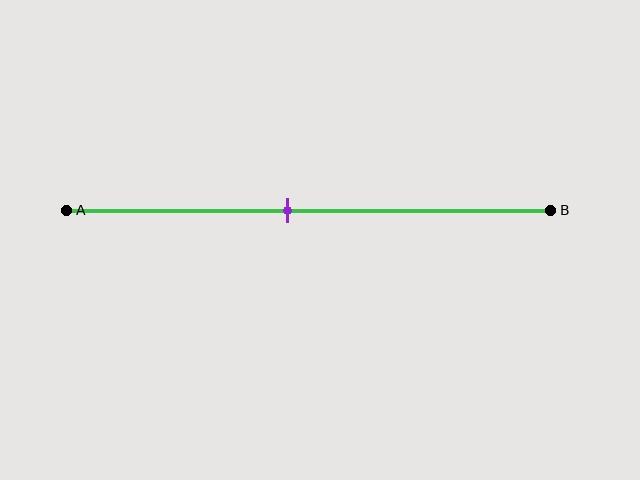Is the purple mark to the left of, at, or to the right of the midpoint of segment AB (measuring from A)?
The purple mark is to the left of the midpoint of segment AB.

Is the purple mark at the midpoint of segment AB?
No, the mark is at about 45% from A, not at the 50% midpoint.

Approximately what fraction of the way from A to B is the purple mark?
The purple mark is approximately 45% of the way from A to B.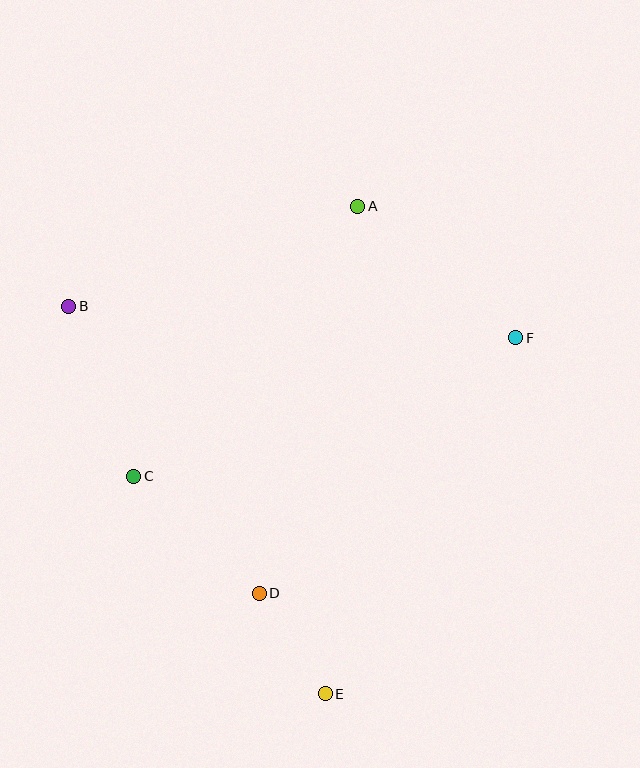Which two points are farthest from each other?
Points A and E are farthest from each other.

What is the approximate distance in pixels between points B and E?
The distance between B and E is approximately 465 pixels.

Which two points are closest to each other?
Points D and E are closest to each other.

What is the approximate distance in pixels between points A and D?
The distance between A and D is approximately 399 pixels.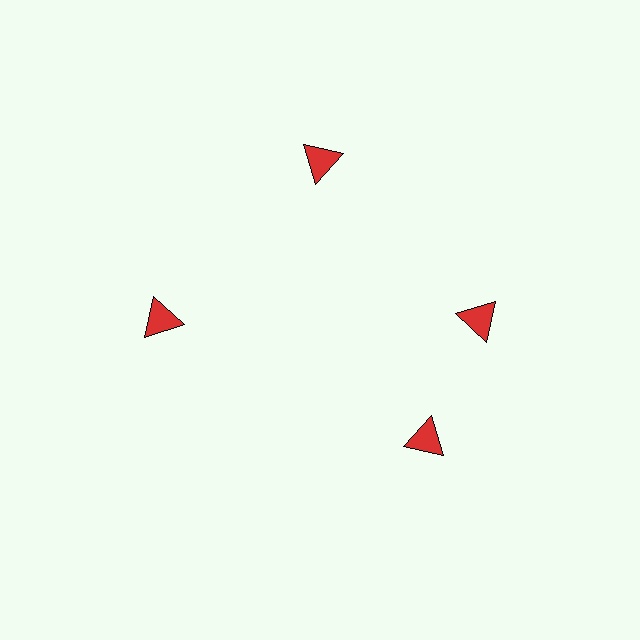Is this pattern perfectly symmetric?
No. The 4 red triangles are arranged in a ring, but one element near the 6 o'clock position is rotated out of alignment along the ring, breaking the 4-fold rotational symmetry.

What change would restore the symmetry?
The symmetry would be restored by rotating it back into even spacing with its neighbors so that all 4 triangles sit at equal angles and equal distance from the center.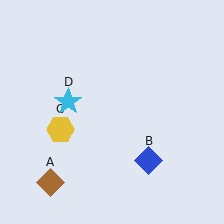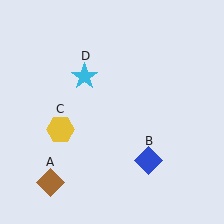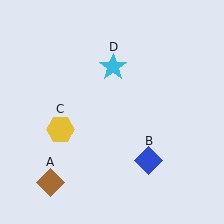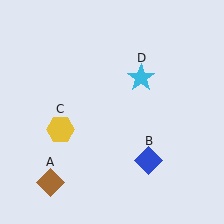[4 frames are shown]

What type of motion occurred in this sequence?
The cyan star (object D) rotated clockwise around the center of the scene.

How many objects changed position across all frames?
1 object changed position: cyan star (object D).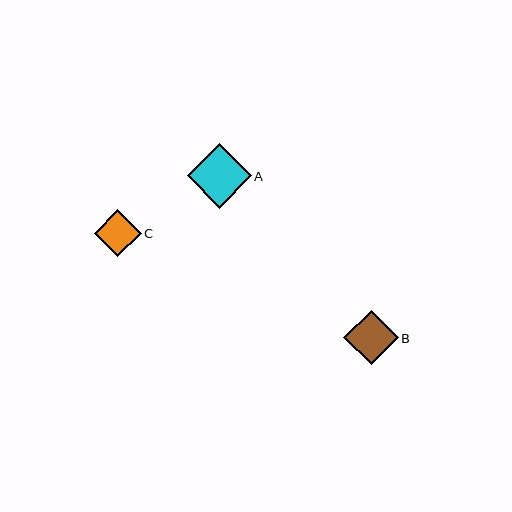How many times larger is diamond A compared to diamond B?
Diamond A is approximately 1.2 times the size of diamond B.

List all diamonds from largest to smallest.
From largest to smallest: A, B, C.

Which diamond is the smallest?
Diamond C is the smallest with a size of approximately 47 pixels.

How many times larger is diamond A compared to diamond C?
Diamond A is approximately 1.4 times the size of diamond C.